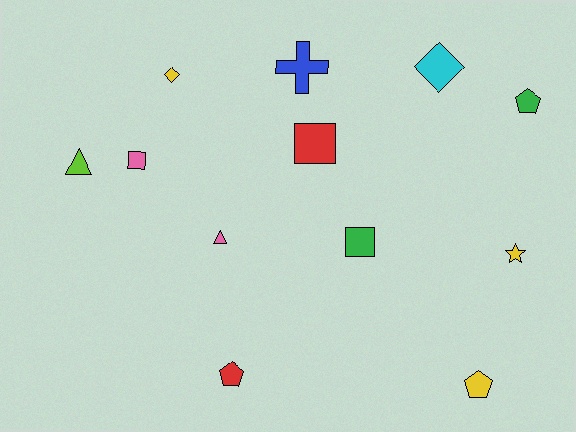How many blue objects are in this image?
There is 1 blue object.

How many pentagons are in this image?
There are 3 pentagons.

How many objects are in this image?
There are 12 objects.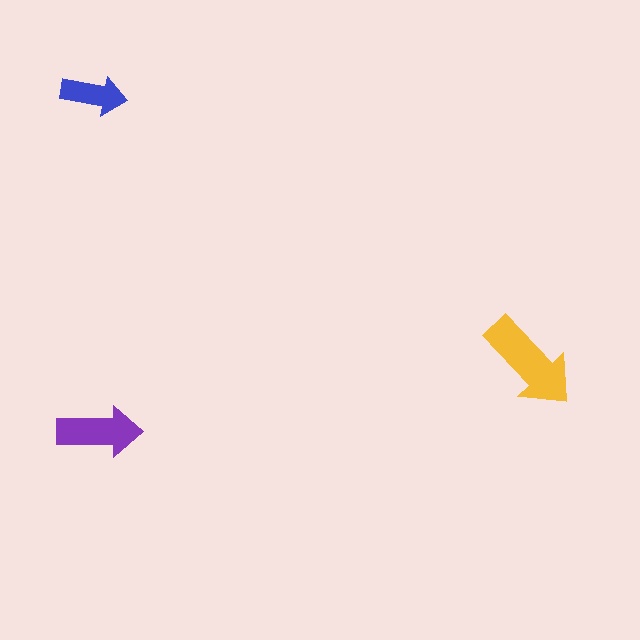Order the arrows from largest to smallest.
the yellow one, the purple one, the blue one.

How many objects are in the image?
There are 3 objects in the image.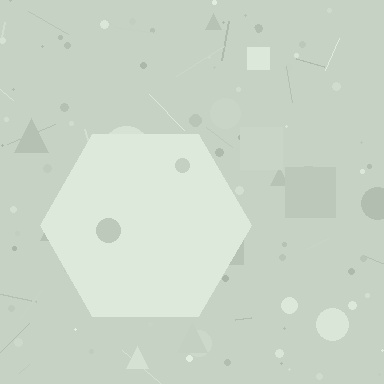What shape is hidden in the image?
A hexagon is hidden in the image.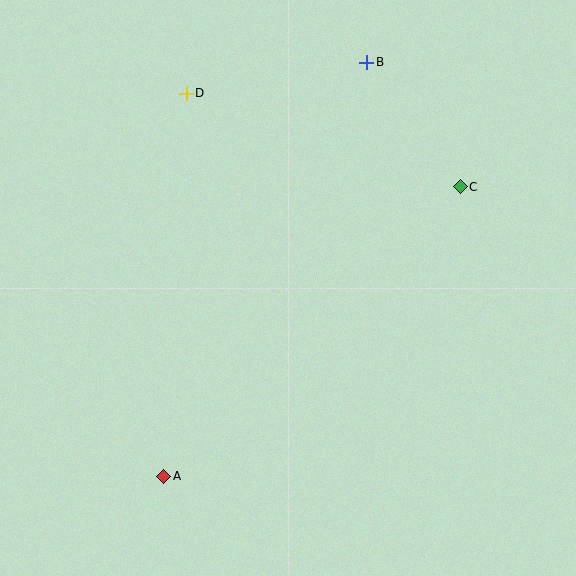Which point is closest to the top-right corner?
Point B is closest to the top-right corner.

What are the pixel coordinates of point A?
Point A is at (164, 476).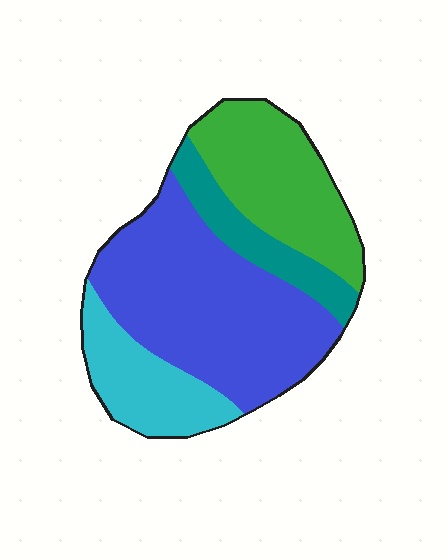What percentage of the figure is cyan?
Cyan covers roughly 15% of the figure.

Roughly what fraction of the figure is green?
Green covers roughly 25% of the figure.